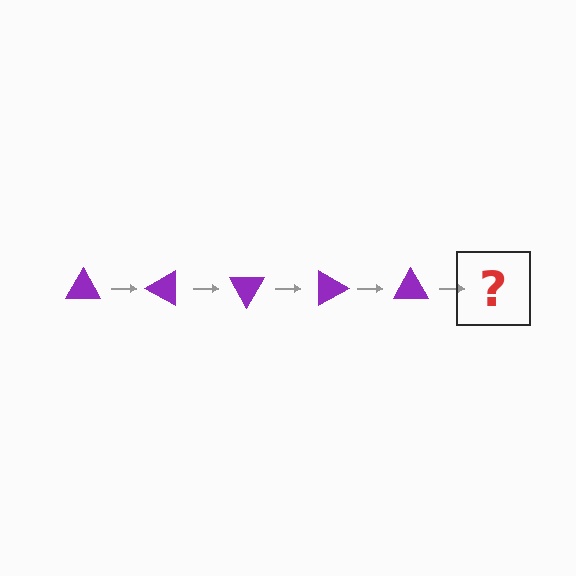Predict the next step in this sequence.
The next step is a purple triangle rotated 150 degrees.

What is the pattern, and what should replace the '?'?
The pattern is that the triangle rotates 30 degrees each step. The '?' should be a purple triangle rotated 150 degrees.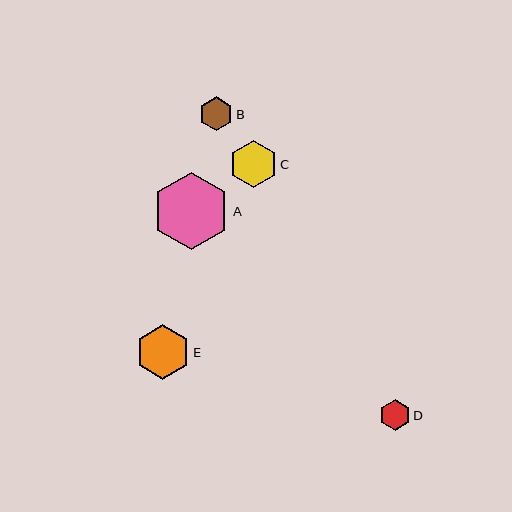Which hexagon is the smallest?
Hexagon D is the smallest with a size of approximately 30 pixels.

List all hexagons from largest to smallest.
From largest to smallest: A, E, C, B, D.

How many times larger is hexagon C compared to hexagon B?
Hexagon C is approximately 1.4 times the size of hexagon B.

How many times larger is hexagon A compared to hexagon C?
Hexagon A is approximately 1.6 times the size of hexagon C.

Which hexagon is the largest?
Hexagon A is the largest with a size of approximately 77 pixels.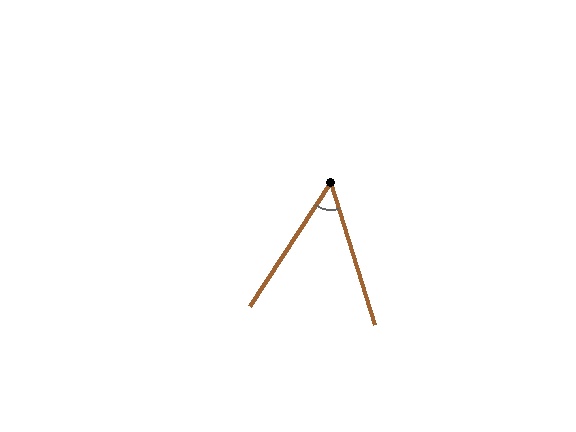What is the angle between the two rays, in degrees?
Approximately 50 degrees.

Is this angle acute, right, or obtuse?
It is acute.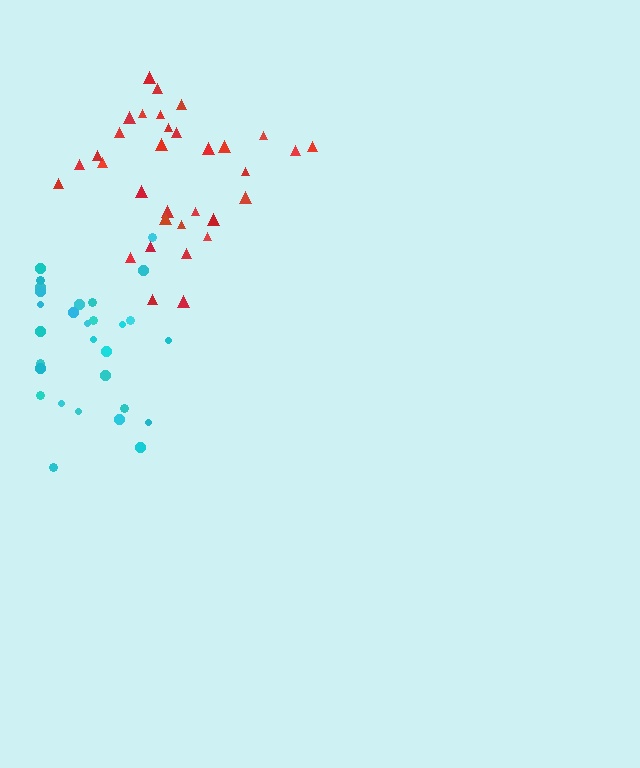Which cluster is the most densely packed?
Cyan.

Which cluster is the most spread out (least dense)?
Red.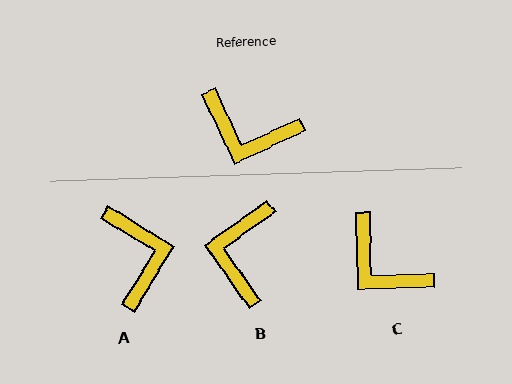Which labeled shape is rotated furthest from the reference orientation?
A, about 123 degrees away.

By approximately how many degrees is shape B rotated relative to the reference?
Approximately 80 degrees clockwise.